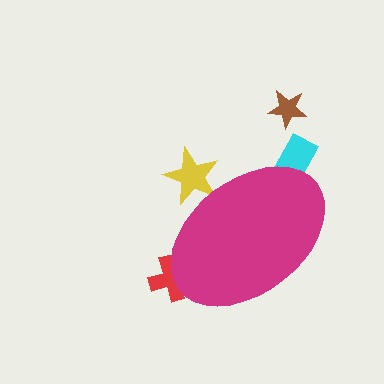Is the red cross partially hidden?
Yes, the red cross is partially hidden behind the magenta ellipse.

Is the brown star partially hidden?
No, the brown star is fully visible.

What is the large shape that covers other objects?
A magenta ellipse.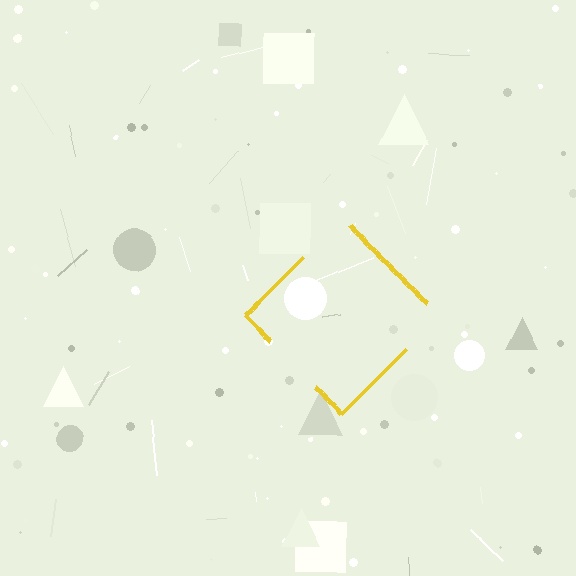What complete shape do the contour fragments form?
The contour fragments form a diamond.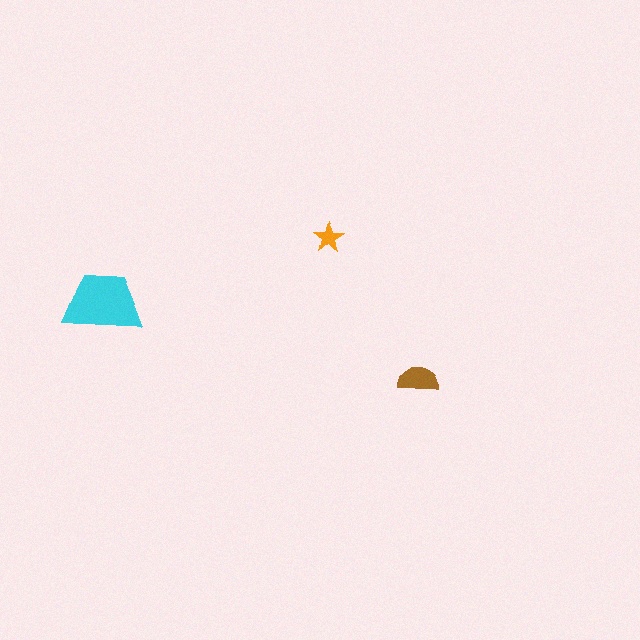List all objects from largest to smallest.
The cyan trapezoid, the brown semicircle, the orange star.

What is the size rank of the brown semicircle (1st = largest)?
2nd.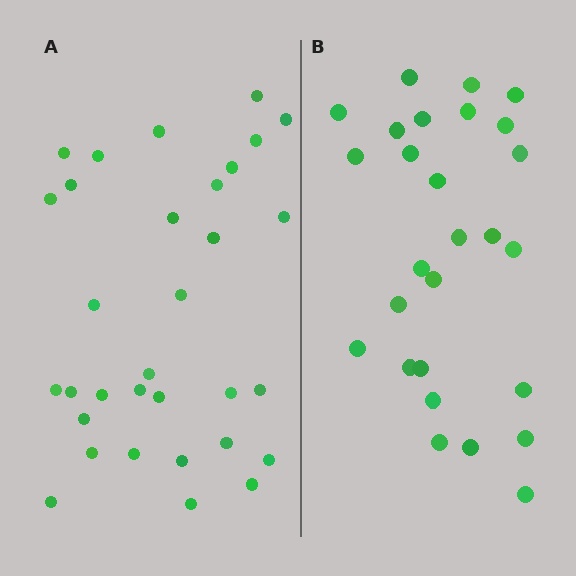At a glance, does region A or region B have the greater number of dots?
Region A (the left region) has more dots.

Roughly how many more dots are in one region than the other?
Region A has about 5 more dots than region B.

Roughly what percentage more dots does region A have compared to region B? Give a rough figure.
About 20% more.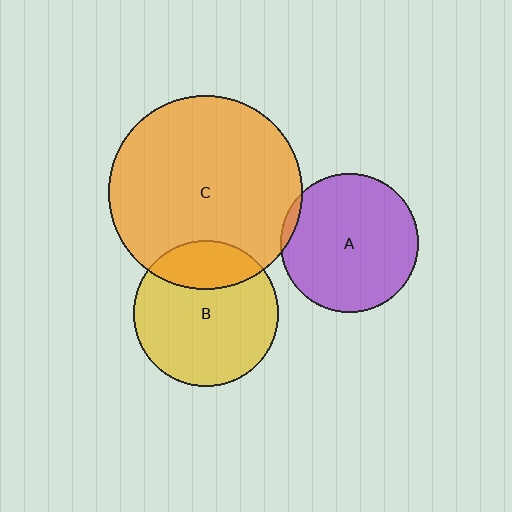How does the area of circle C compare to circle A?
Approximately 2.0 times.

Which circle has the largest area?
Circle C (orange).